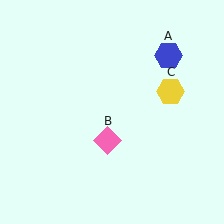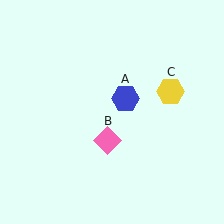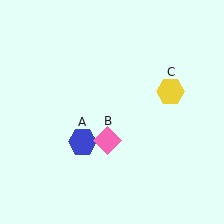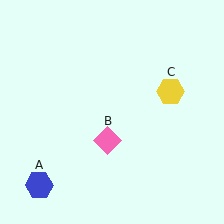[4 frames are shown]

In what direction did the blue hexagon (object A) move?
The blue hexagon (object A) moved down and to the left.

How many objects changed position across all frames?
1 object changed position: blue hexagon (object A).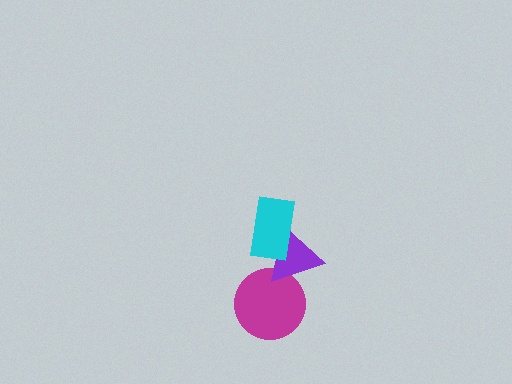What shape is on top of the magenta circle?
The purple triangle is on top of the magenta circle.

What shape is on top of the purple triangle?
The cyan rectangle is on top of the purple triangle.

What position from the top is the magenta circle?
The magenta circle is 3rd from the top.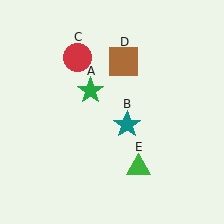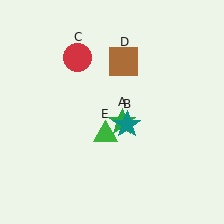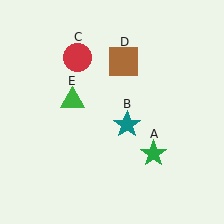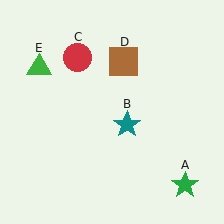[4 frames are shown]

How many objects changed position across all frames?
2 objects changed position: green star (object A), green triangle (object E).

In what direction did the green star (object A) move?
The green star (object A) moved down and to the right.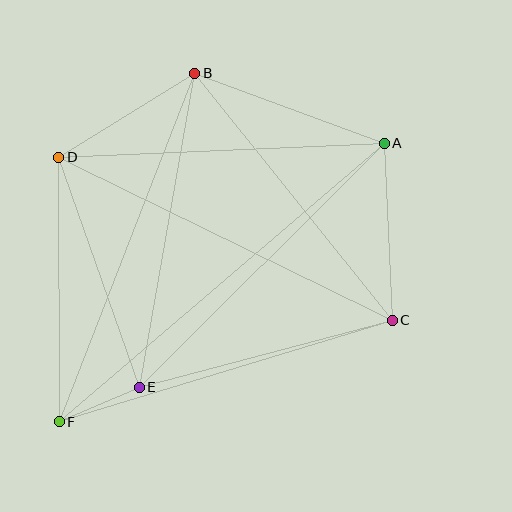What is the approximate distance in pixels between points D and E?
The distance between D and E is approximately 244 pixels.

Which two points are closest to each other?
Points E and F are closest to each other.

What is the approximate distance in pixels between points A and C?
The distance between A and C is approximately 177 pixels.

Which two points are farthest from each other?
Points A and F are farthest from each other.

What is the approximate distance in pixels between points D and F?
The distance between D and F is approximately 265 pixels.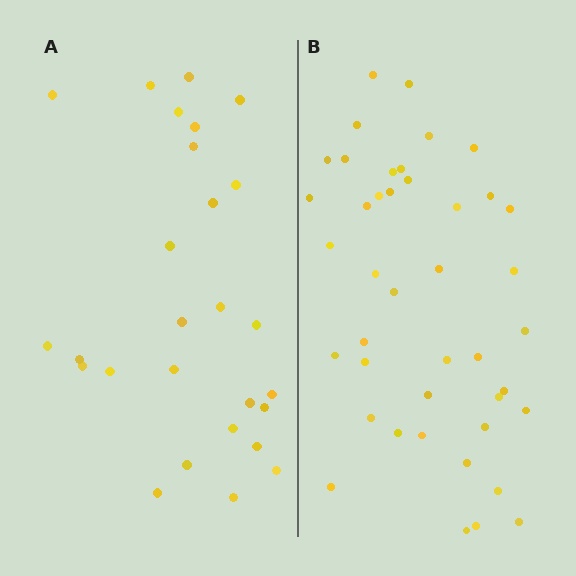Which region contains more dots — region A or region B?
Region B (the right region) has more dots.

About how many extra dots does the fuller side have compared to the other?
Region B has approximately 15 more dots than region A.